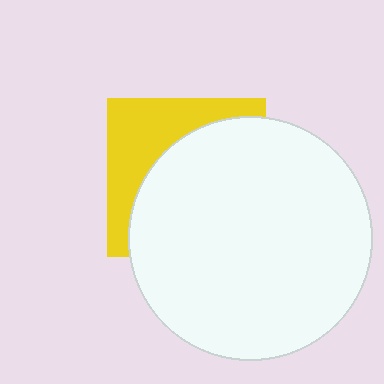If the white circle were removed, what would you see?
You would see the complete yellow square.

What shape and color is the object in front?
The object in front is a white circle.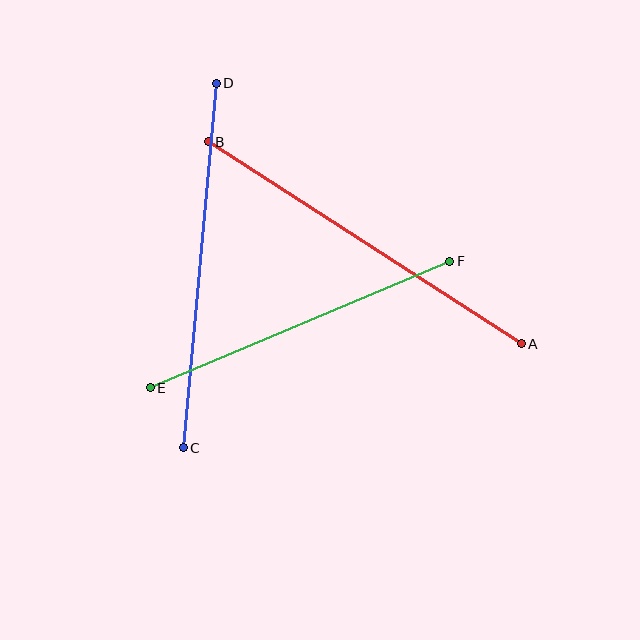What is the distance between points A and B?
The distance is approximately 372 pixels.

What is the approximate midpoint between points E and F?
The midpoint is at approximately (300, 324) pixels.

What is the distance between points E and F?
The distance is approximately 325 pixels.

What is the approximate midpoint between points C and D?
The midpoint is at approximately (200, 265) pixels.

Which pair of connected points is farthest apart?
Points A and B are farthest apart.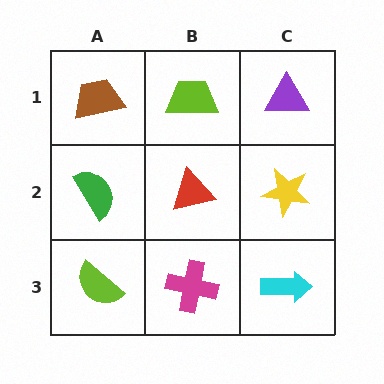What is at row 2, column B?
A red triangle.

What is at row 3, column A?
A lime semicircle.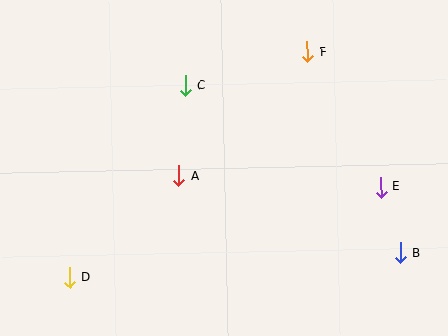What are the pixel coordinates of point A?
Point A is at (179, 176).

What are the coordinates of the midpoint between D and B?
The midpoint between D and B is at (235, 265).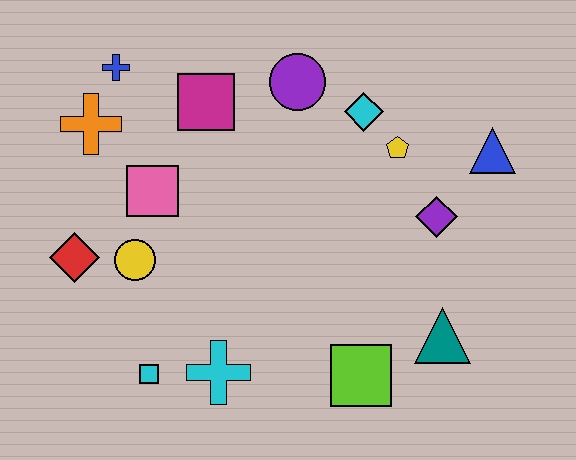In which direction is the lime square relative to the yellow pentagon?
The lime square is below the yellow pentagon.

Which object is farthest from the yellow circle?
The blue triangle is farthest from the yellow circle.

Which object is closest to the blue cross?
The orange cross is closest to the blue cross.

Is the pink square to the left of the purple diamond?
Yes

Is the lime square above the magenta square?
No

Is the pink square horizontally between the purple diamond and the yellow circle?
Yes